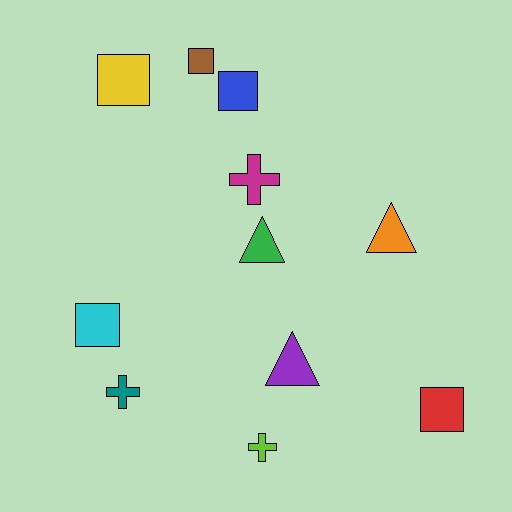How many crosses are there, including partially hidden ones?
There are 3 crosses.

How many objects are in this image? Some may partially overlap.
There are 11 objects.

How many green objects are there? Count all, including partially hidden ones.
There is 1 green object.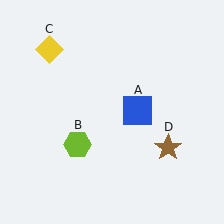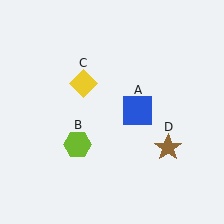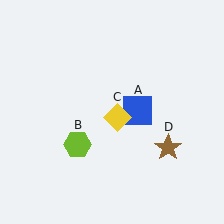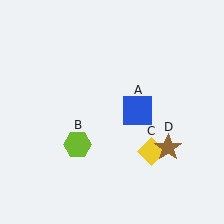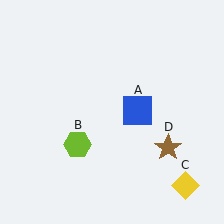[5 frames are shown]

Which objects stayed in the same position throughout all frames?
Blue square (object A) and lime hexagon (object B) and brown star (object D) remained stationary.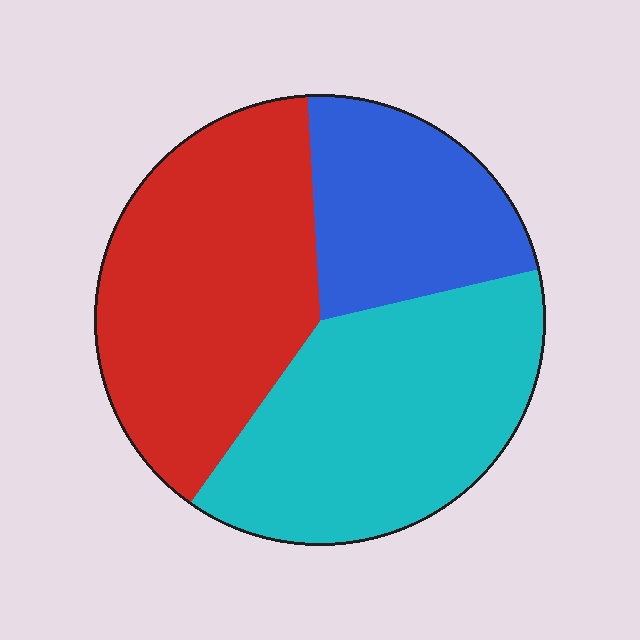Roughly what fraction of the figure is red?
Red takes up about two fifths (2/5) of the figure.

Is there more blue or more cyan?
Cyan.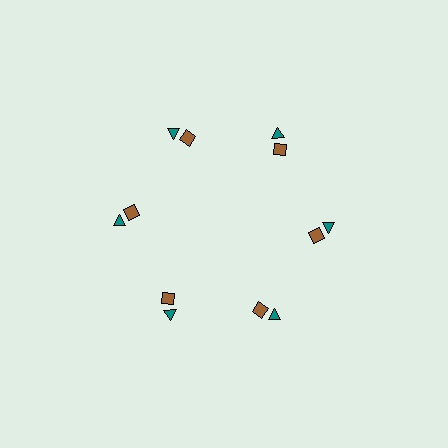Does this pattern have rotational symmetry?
Yes, this pattern has 6-fold rotational symmetry. It looks the same after rotating 60 degrees around the center.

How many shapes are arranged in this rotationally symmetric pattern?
There are 12 shapes, arranged in 6 groups of 2.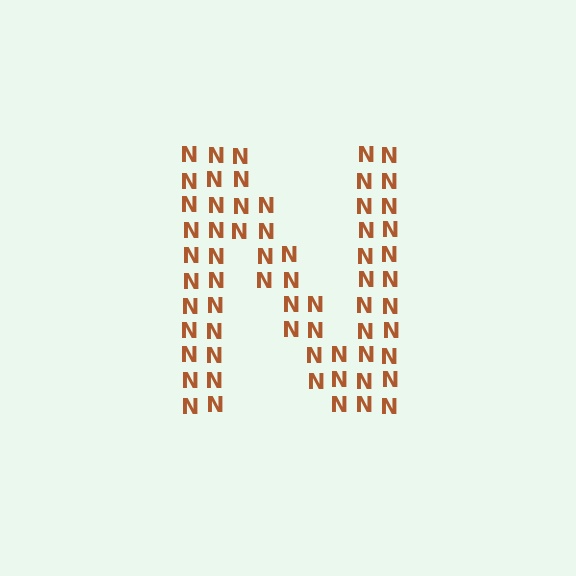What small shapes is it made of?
It is made of small letter N's.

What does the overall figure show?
The overall figure shows the letter N.